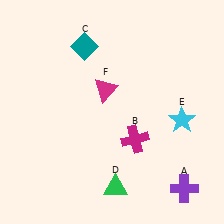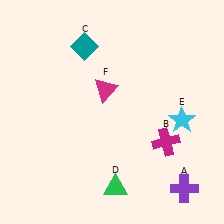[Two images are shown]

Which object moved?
The magenta cross (B) moved right.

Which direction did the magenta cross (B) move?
The magenta cross (B) moved right.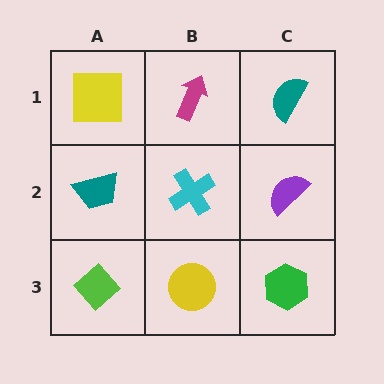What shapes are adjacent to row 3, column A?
A teal trapezoid (row 2, column A), a yellow circle (row 3, column B).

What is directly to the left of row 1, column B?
A yellow square.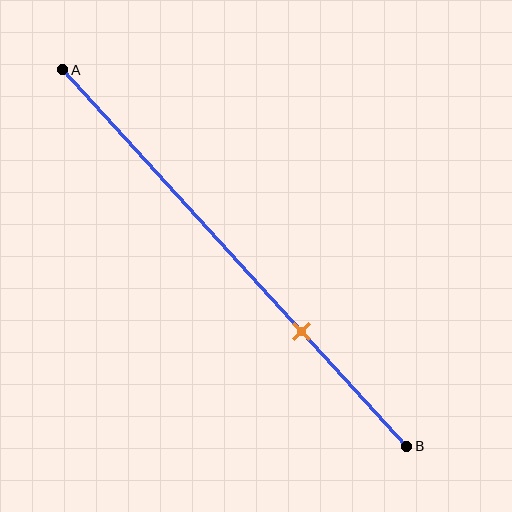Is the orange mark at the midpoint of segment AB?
No, the mark is at about 70% from A, not at the 50% midpoint.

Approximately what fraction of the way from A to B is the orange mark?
The orange mark is approximately 70% of the way from A to B.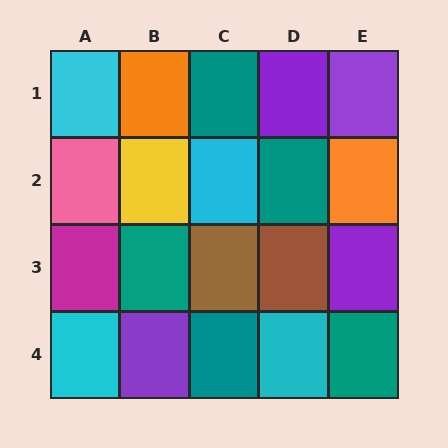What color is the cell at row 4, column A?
Cyan.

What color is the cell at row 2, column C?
Cyan.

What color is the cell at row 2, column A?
Pink.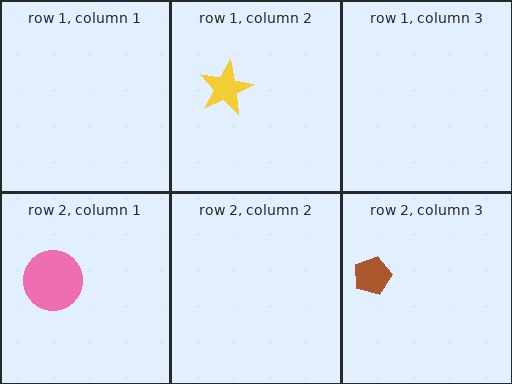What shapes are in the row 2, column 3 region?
The brown pentagon.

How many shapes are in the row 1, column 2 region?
1.